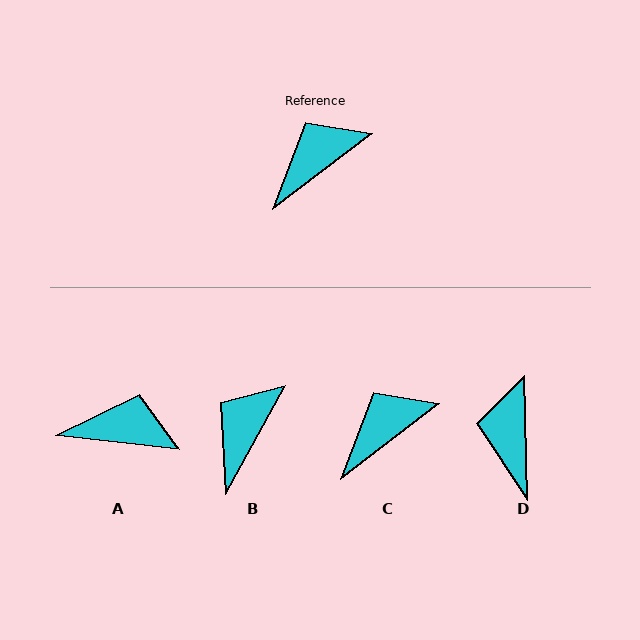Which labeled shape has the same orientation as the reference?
C.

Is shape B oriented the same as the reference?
No, it is off by about 24 degrees.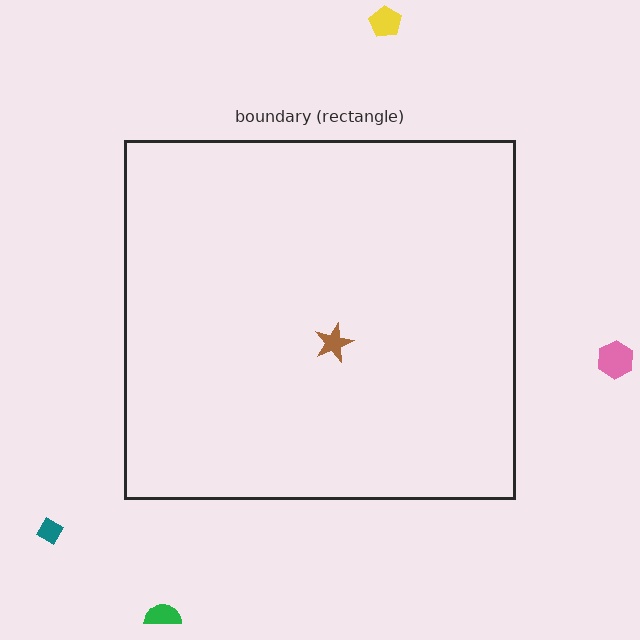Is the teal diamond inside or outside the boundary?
Outside.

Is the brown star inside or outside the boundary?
Inside.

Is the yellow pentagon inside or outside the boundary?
Outside.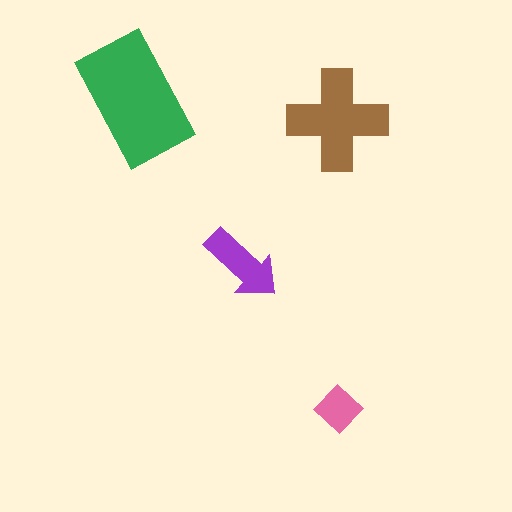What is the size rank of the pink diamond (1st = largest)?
4th.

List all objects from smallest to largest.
The pink diamond, the purple arrow, the brown cross, the green rectangle.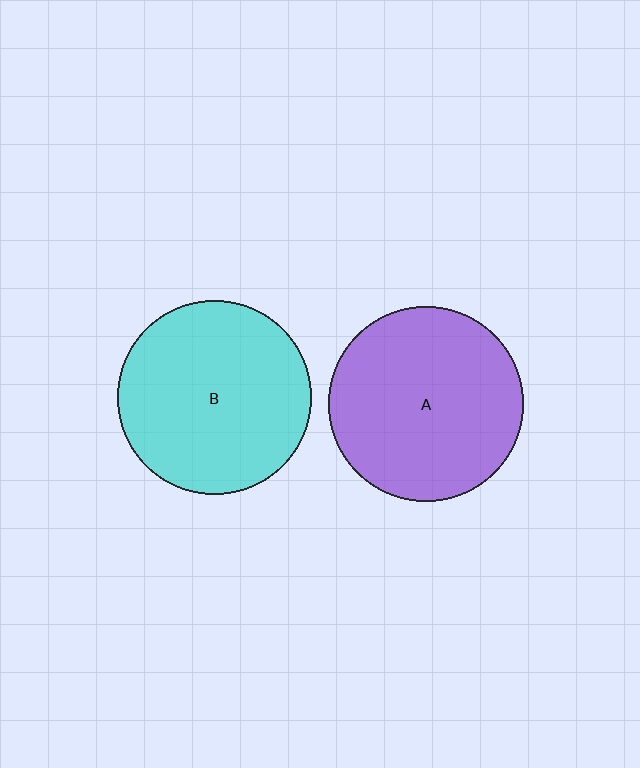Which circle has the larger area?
Circle A (purple).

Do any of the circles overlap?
No, none of the circles overlap.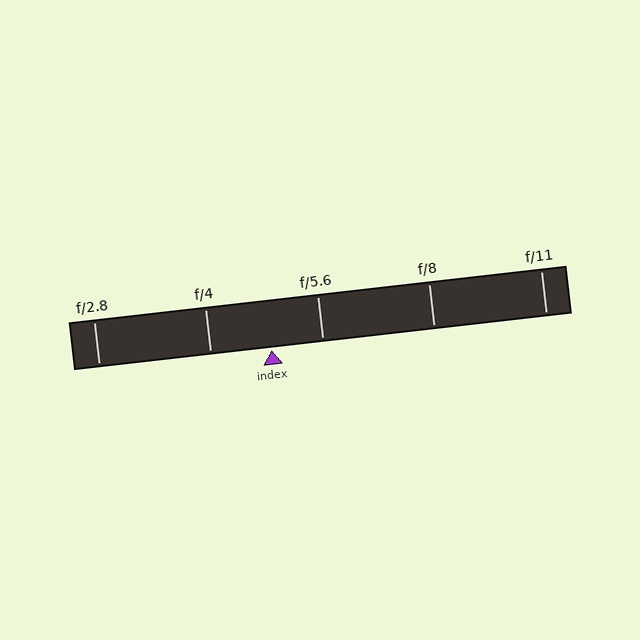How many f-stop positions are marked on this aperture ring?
There are 5 f-stop positions marked.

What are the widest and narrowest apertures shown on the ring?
The widest aperture shown is f/2.8 and the narrowest is f/11.